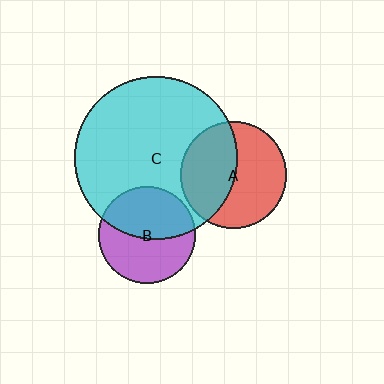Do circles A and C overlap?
Yes.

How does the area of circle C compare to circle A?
Approximately 2.3 times.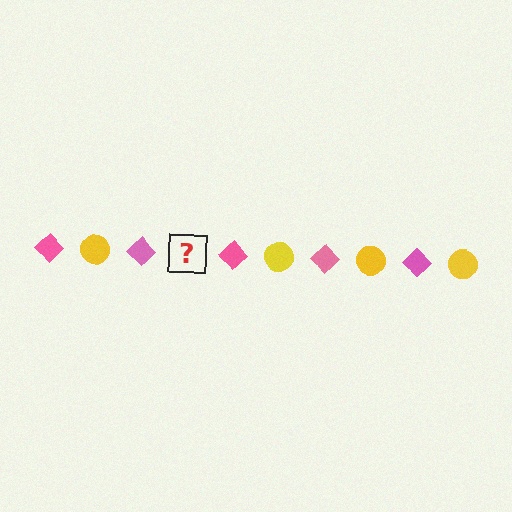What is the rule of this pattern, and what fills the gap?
The rule is that the pattern alternates between pink diamond and yellow circle. The gap should be filled with a yellow circle.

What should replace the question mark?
The question mark should be replaced with a yellow circle.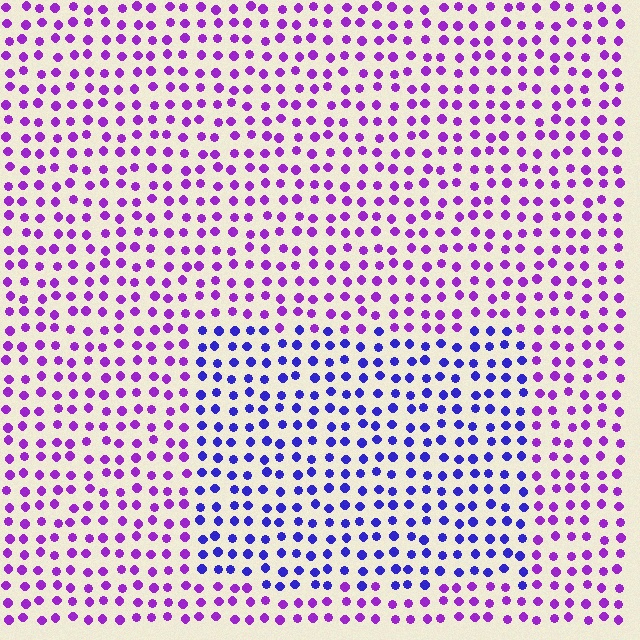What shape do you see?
I see a rectangle.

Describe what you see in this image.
The image is filled with small purple elements in a uniform arrangement. A rectangle-shaped region is visible where the elements are tinted to a slightly different hue, forming a subtle color boundary.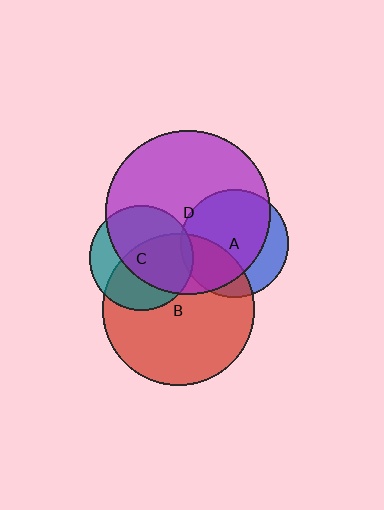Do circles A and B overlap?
Yes.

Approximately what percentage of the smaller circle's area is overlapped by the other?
Approximately 30%.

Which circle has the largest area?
Circle D (purple).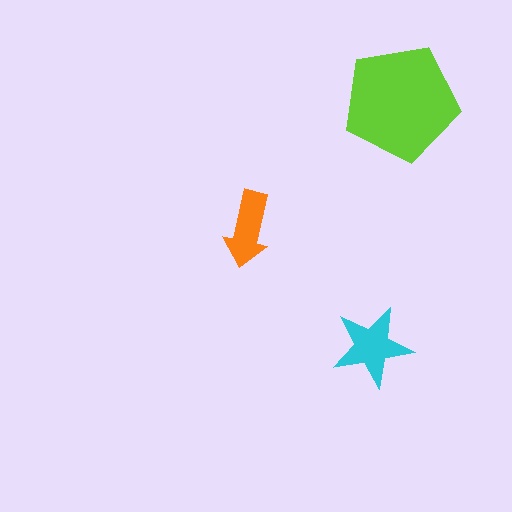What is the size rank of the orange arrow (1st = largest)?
3rd.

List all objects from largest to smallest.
The lime pentagon, the cyan star, the orange arrow.